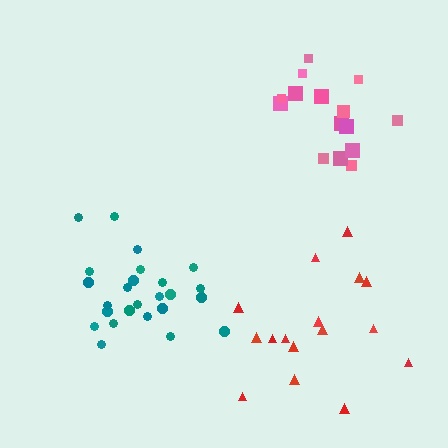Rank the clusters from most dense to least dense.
pink, teal, red.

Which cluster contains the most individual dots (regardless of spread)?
Teal (25).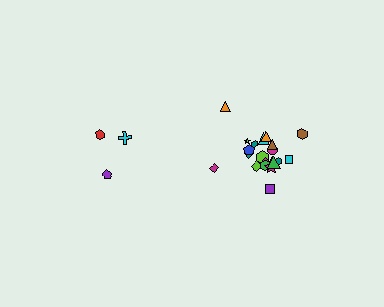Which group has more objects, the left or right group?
The right group.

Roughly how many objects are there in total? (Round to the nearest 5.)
Roughly 25 objects in total.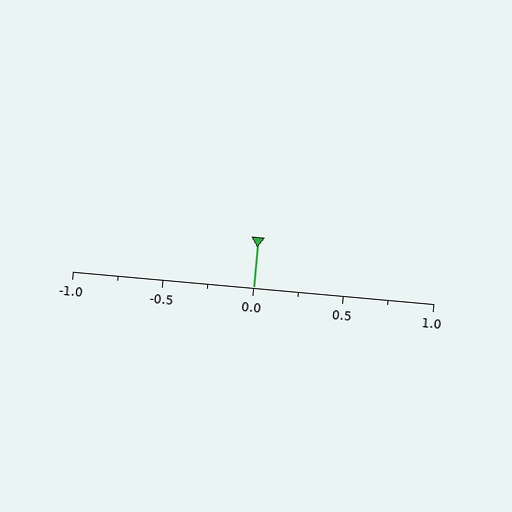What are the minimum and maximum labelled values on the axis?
The axis runs from -1.0 to 1.0.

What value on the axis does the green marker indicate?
The marker indicates approximately 0.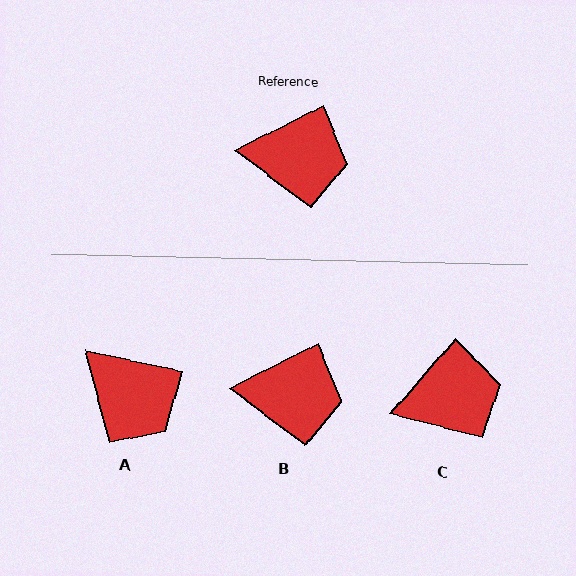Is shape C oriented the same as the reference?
No, it is off by about 22 degrees.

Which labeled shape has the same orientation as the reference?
B.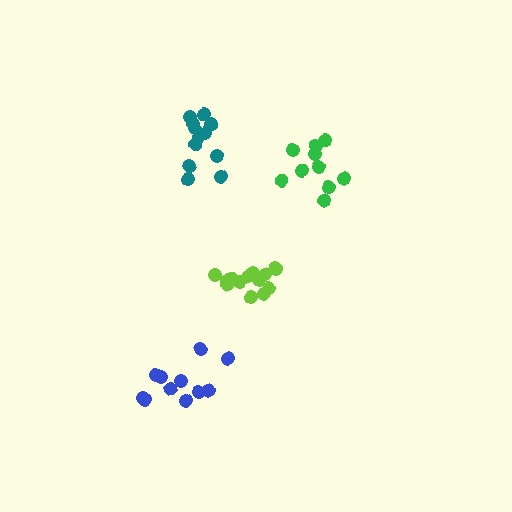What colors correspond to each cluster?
The clusters are colored: teal, lime, green, blue.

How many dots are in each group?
Group 1: 12 dots, Group 2: 14 dots, Group 3: 10 dots, Group 4: 11 dots (47 total).